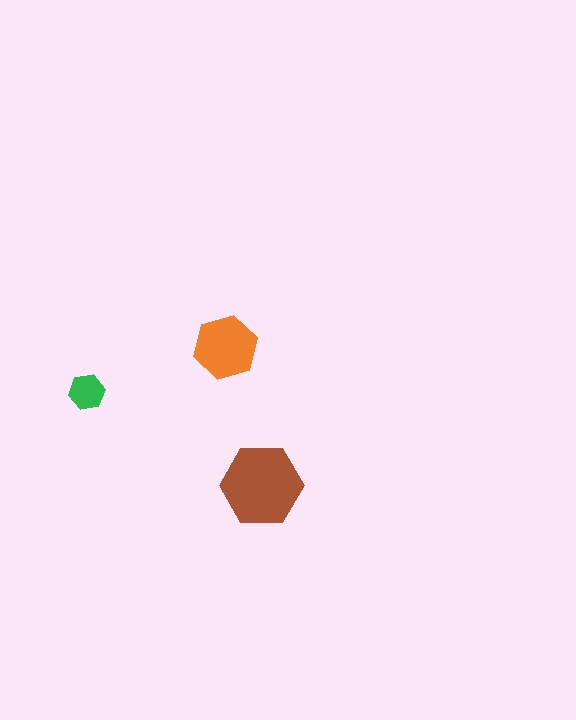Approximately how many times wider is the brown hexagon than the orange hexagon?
About 1.5 times wider.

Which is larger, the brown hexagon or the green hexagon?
The brown one.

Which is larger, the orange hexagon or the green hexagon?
The orange one.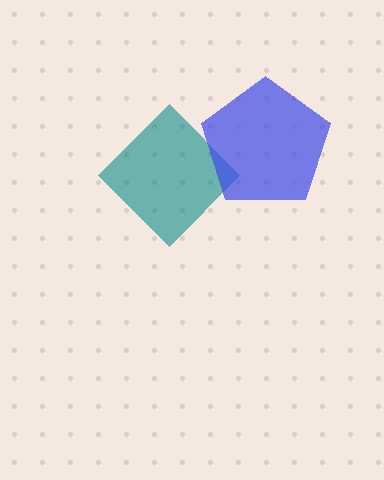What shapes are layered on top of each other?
The layered shapes are: a teal diamond, a blue pentagon.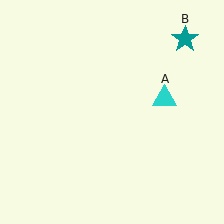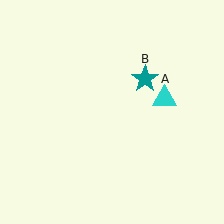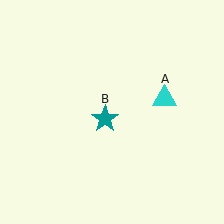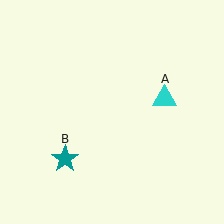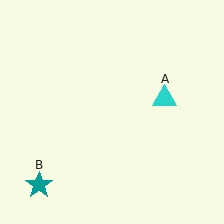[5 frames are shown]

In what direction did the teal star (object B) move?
The teal star (object B) moved down and to the left.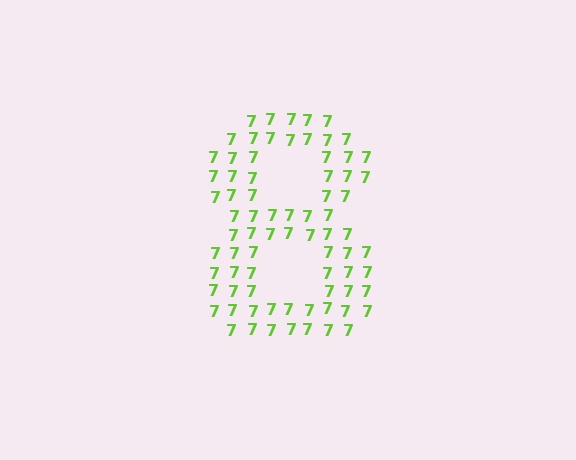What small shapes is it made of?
It is made of small digit 7's.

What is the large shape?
The large shape is the digit 8.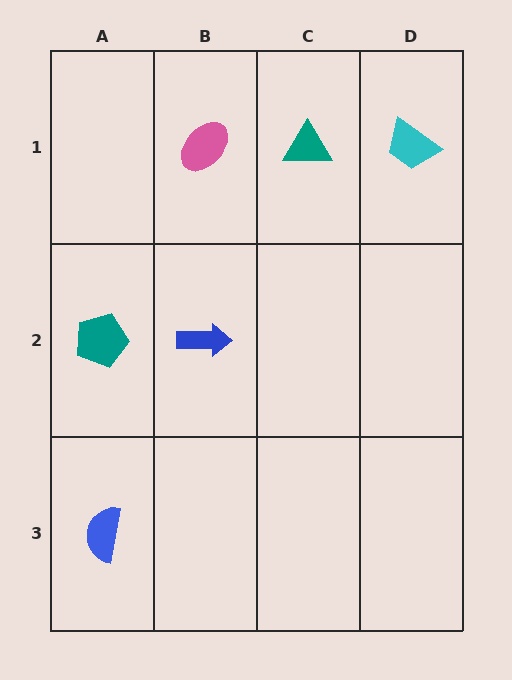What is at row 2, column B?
A blue arrow.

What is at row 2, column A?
A teal pentagon.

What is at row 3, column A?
A blue semicircle.